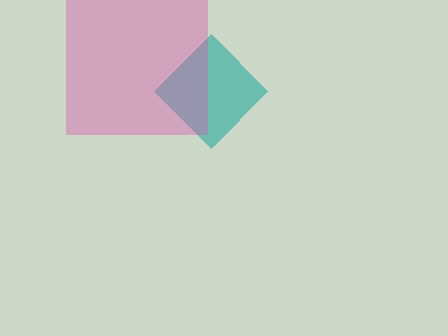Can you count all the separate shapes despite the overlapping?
Yes, there are 2 separate shapes.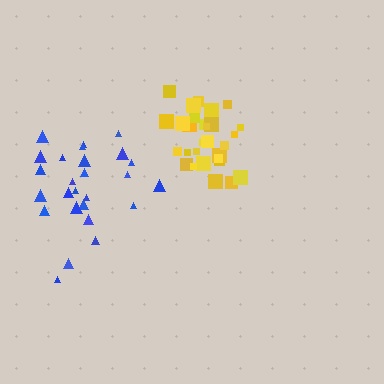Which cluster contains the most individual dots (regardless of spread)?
Yellow (29).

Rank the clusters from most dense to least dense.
yellow, blue.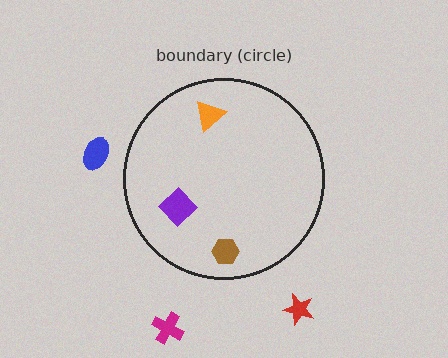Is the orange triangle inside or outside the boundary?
Inside.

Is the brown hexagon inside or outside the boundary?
Inside.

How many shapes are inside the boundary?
3 inside, 3 outside.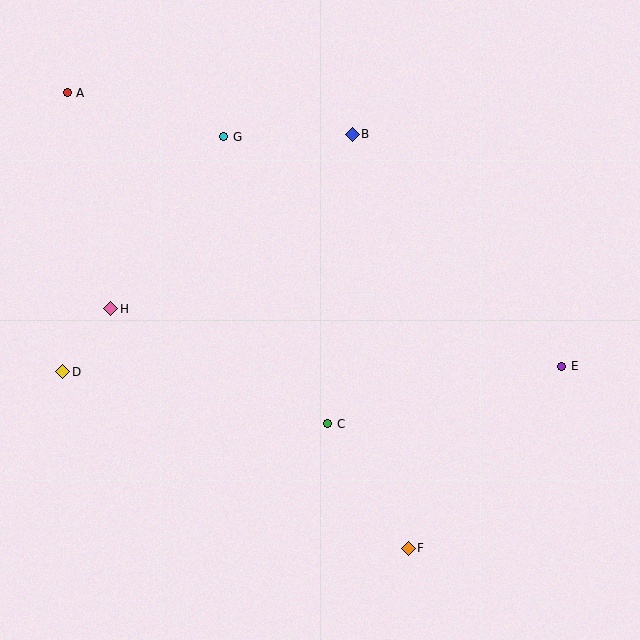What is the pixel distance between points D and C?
The distance between D and C is 270 pixels.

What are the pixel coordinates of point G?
Point G is at (224, 137).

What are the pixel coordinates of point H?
Point H is at (111, 309).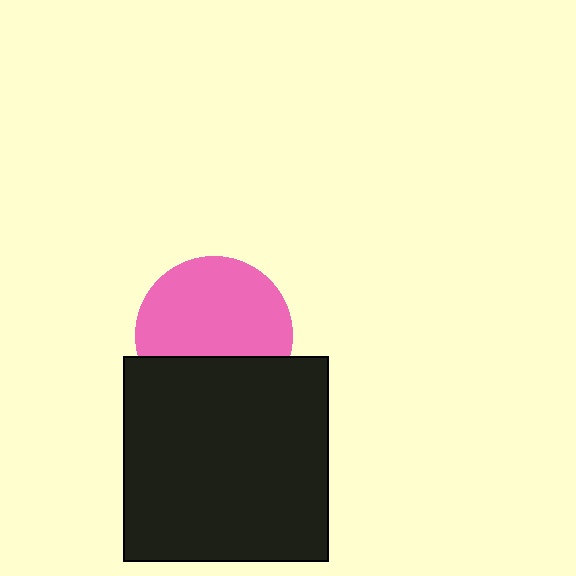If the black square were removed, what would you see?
You would see the complete pink circle.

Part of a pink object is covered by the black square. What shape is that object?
It is a circle.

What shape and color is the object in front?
The object in front is a black square.